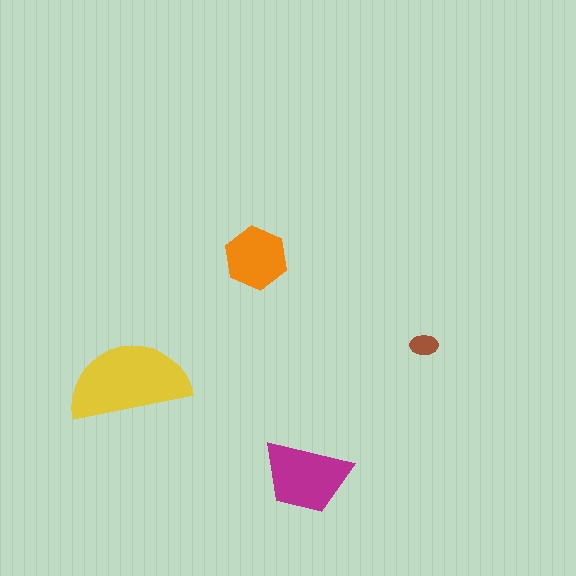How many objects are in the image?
There are 4 objects in the image.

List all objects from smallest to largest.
The brown ellipse, the orange hexagon, the magenta trapezoid, the yellow semicircle.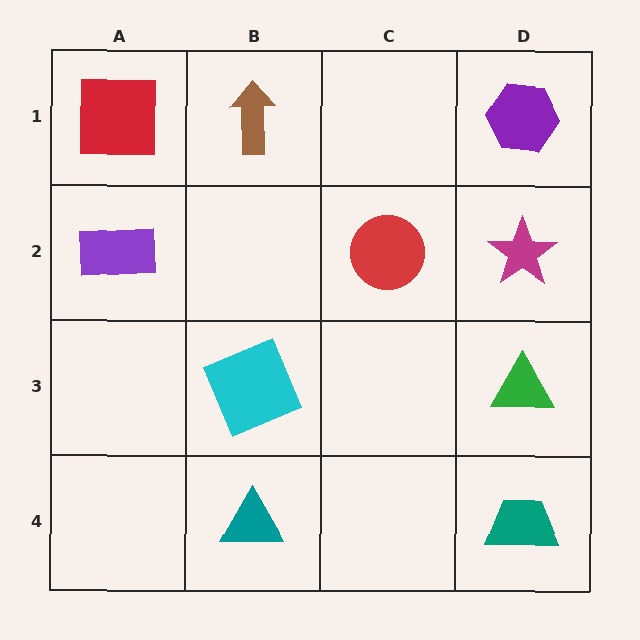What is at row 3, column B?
A cyan square.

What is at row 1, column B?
A brown arrow.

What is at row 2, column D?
A magenta star.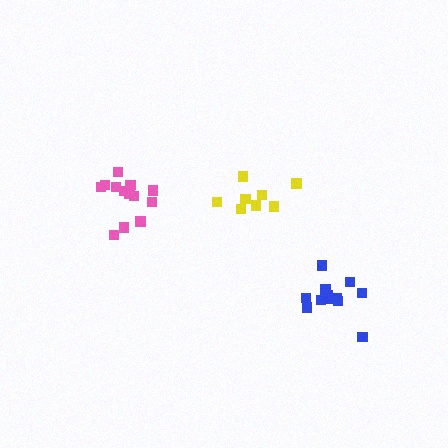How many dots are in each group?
Group 1: 8 dots, Group 2: 14 dots, Group 3: 13 dots (35 total).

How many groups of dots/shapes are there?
There are 3 groups.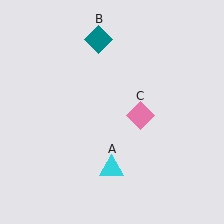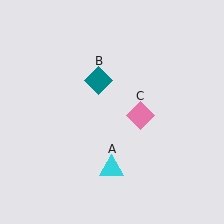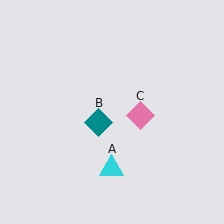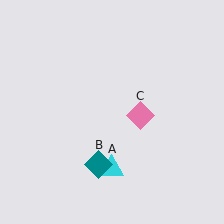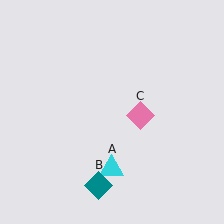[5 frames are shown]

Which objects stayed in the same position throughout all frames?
Cyan triangle (object A) and pink diamond (object C) remained stationary.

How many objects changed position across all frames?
1 object changed position: teal diamond (object B).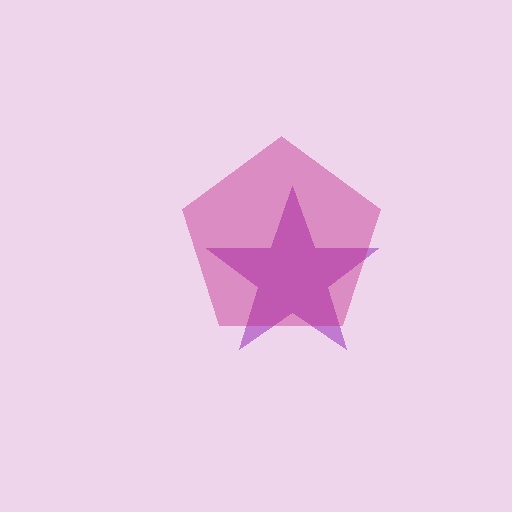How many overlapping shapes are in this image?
There are 2 overlapping shapes in the image.